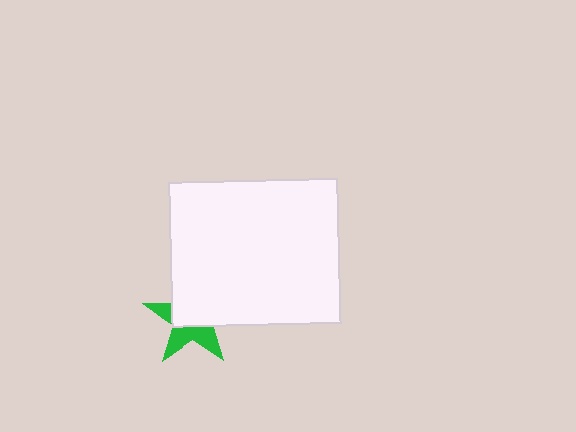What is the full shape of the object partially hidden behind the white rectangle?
The partially hidden object is a green star.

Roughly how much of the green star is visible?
A small part of it is visible (roughly 43%).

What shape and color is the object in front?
The object in front is a white rectangle.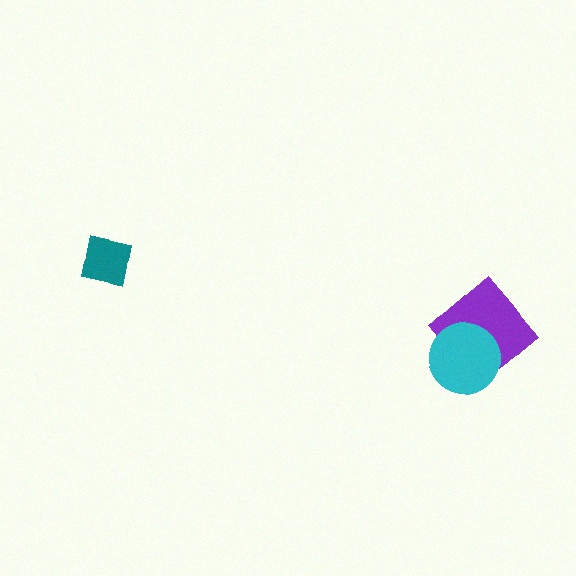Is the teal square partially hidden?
No, no other shape covers it.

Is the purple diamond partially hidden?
Yes, it is partially covered by another shape.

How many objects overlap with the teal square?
0 objects overlap with the teal square.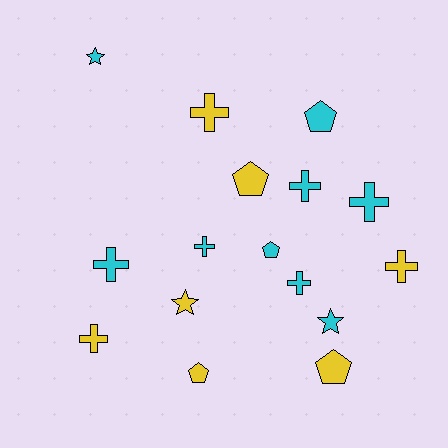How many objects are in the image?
There are 16 objects.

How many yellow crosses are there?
There are 3 yellow crosses.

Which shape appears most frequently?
Cross, with 8 objects.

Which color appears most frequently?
Cyan, with 9 objects.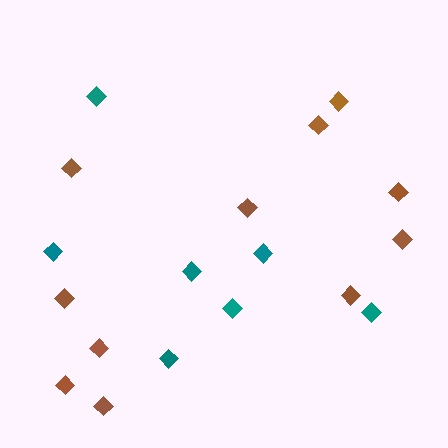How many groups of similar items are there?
There are 2 groups: one group of teal diamonds (7) and one group of brown diamonds (11).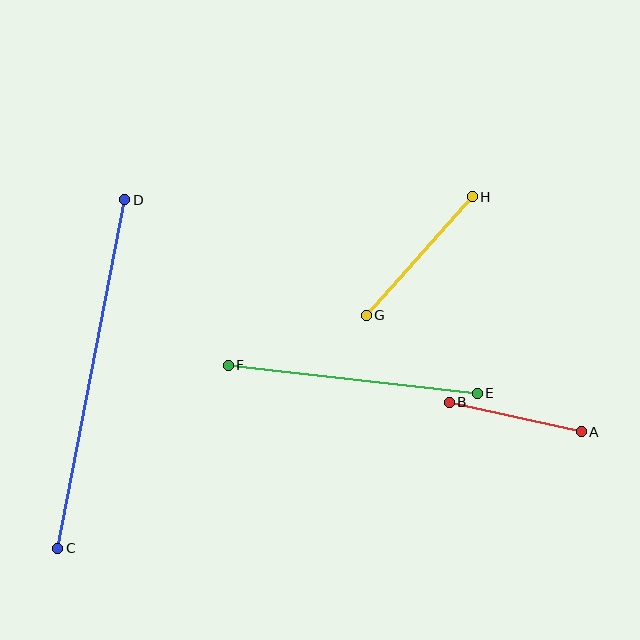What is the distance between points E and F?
The distance is approximately 251 pixels.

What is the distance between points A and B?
The distance is approximately 135 pixels.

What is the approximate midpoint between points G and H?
The midpoint is at approximately (419, 256) pixels.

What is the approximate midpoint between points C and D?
The midpoint is at approximately (91, 374) pixels.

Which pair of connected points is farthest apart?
Points C and D are farthest apart.